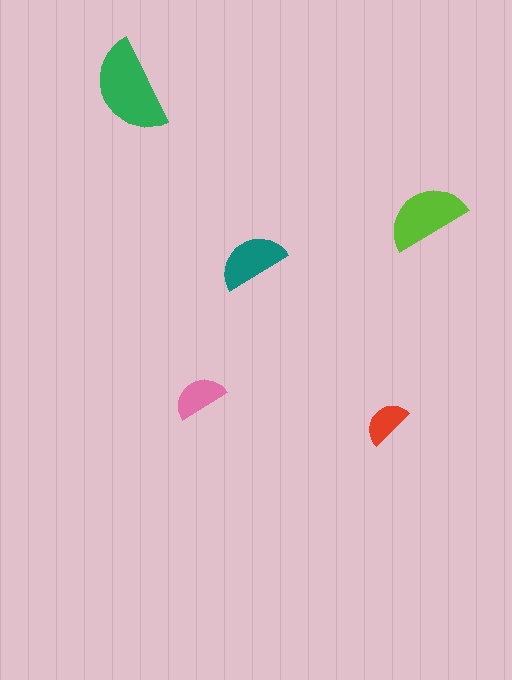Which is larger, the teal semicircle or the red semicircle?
The teal one.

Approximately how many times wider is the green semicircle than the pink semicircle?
About 2 times wider.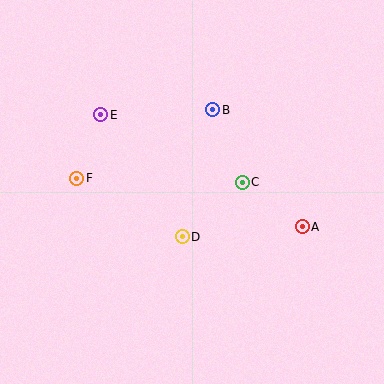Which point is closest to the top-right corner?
Point B is closest to the top-right corner.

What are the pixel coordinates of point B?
Point B is at (213, 110).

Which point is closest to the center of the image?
Point D at (182, 237) is closest to the center.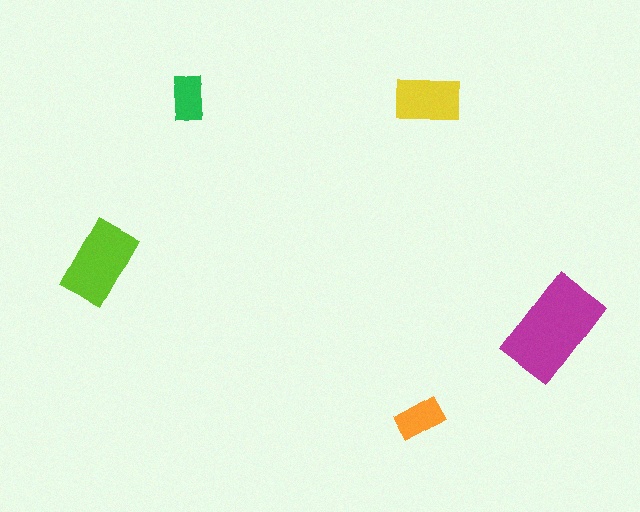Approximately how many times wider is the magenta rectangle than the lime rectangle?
About 1.5 times wider.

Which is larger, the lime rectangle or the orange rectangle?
The lime one.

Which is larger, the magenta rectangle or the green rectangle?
The magenta one.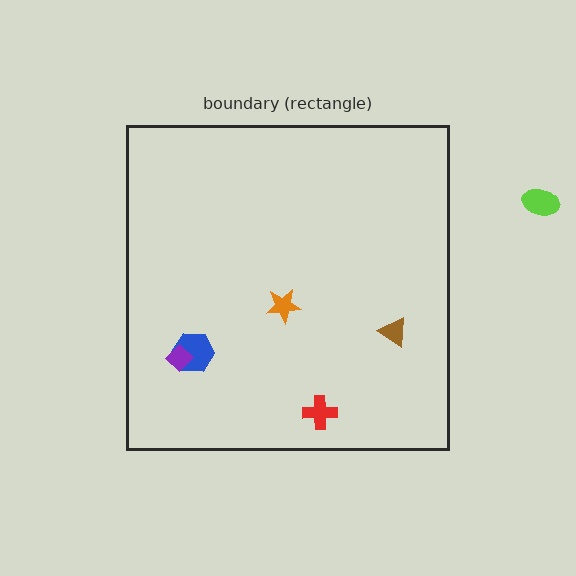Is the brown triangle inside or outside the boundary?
Inside.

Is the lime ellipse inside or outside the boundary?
Outside.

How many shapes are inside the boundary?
5 inside, 1 outside.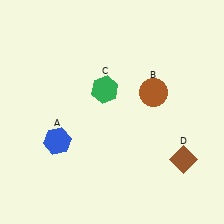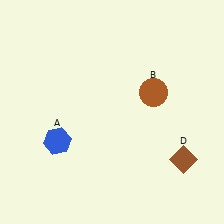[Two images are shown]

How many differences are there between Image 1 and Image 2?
There is 1 difference between the two images.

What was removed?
The green hexagon (C) was removed in Image 2.